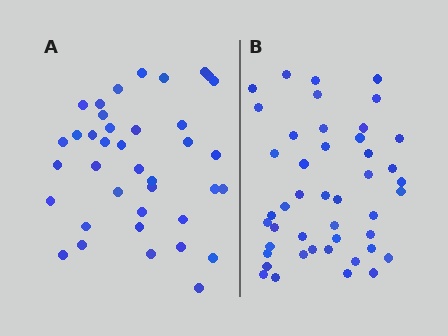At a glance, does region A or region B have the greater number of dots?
Region B (the right region) has more dots.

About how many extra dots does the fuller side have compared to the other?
Region B has roughly 8 or so more dots than region A.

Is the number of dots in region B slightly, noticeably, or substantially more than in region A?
Region B has only slightly more — the two regions are fairly close. The ratio is roughly 1.2 to 1.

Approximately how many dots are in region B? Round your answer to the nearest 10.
About 40 dots. (The exact count is 45, which rounds to 40.)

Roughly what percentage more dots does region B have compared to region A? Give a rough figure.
About 20% more.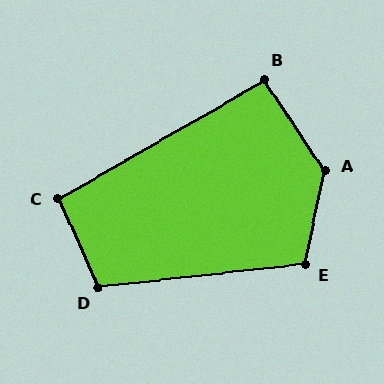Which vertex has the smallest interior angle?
B, at approximately 93 degrees.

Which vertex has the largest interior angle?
A, at approximately 135 degrees.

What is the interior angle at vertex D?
Approximately 108 degrees (obtuse).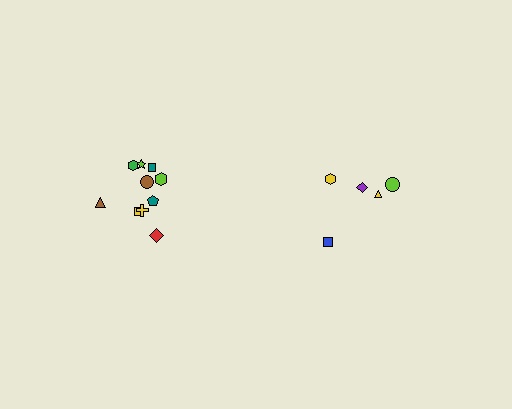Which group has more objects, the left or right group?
The left group.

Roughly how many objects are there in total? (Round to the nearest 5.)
Roughly 15 objects in total.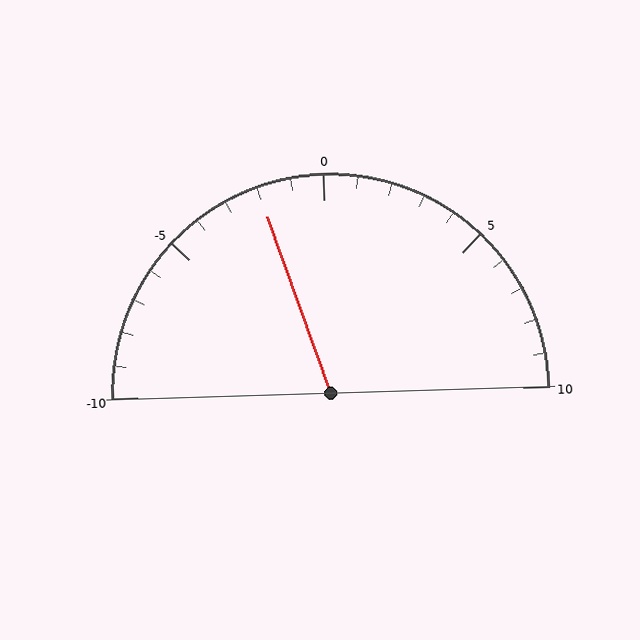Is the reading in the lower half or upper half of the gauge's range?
The reading is in the lower half of the range (-10 to 10).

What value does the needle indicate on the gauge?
The needle indicates approximately -2.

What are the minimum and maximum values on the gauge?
The gauge ranges from -10 to 10.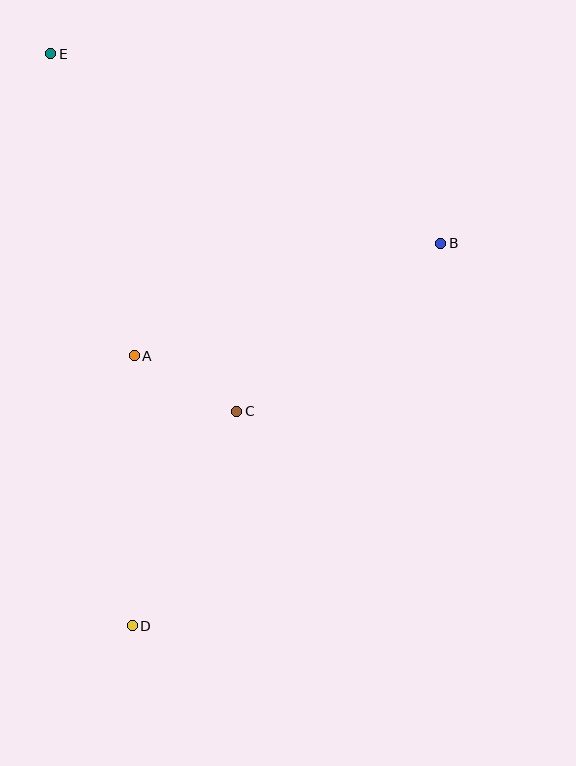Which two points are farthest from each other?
Points D and E are farthest from each other.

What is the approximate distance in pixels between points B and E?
The distance between B and E is approximately 434 pixels.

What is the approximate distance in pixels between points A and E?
The distance between A and E is approximately 313 pixels.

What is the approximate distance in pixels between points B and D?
The distance between B and D is approximately 492 pixels.